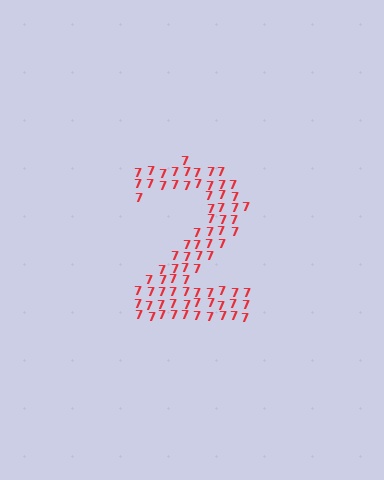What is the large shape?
The large shape is the digit 2.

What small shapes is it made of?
It is made of small digit 7's.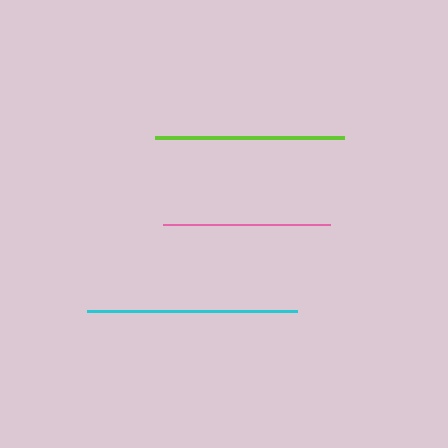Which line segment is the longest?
The cyan line is the longest at approximately 210 pixels.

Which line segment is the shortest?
The pink line is the shortest at approximately 167 pixels.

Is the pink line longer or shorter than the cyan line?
The cyan line is longer than the pink line.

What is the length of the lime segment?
The lime segment is approximately 189 pixels long.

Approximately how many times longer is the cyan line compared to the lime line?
The cyan line is approximately 1.1 times the length of the lime line.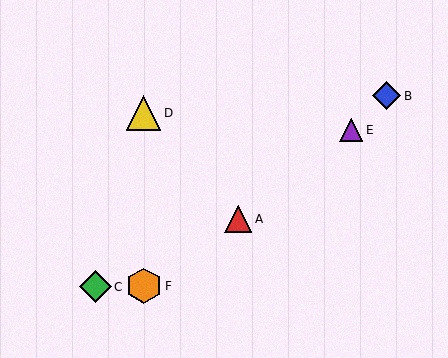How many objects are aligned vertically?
2 objects (D, F) are aligned vertically.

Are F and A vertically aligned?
No, F is at x≈144 and A is at x≈238.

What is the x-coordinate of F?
Object F is at x≈144.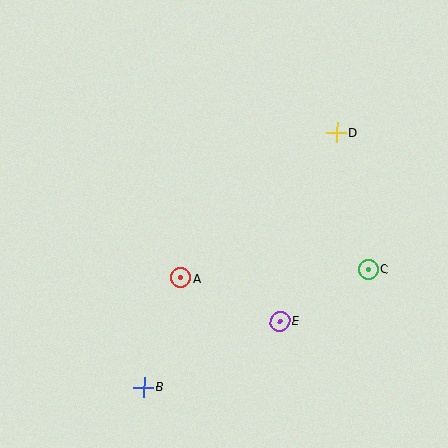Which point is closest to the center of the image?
Point A at (181, 278) is closest to the center.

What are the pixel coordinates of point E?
Point E is at (280, 321).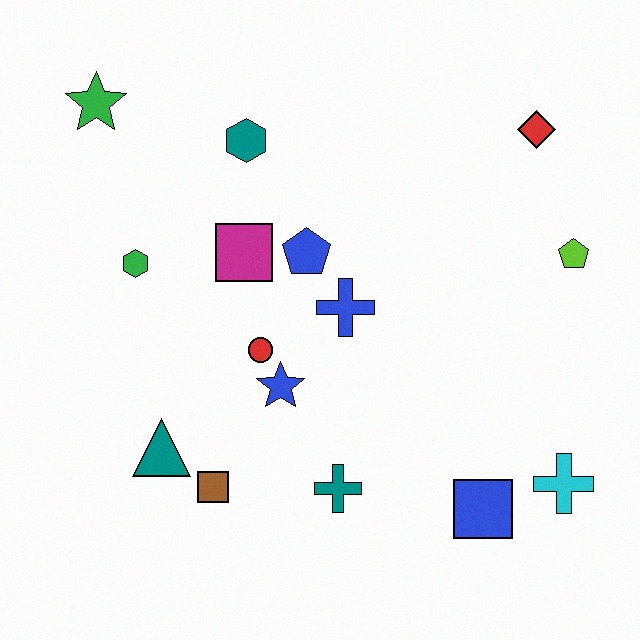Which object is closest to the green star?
The teal hexagon is closest to the green star.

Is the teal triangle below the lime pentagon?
Yes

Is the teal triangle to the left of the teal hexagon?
Yes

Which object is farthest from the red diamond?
The teal triangle is farthest from the red diamond.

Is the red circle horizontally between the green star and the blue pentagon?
Yes